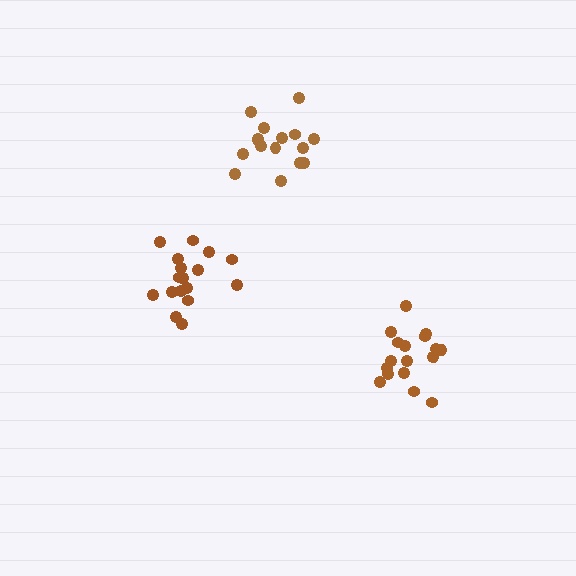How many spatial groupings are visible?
There are 3 spatial groupings.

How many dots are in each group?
Group 1: 18 dots, Group 2: 16 dots, Group 3: 18 dots (52 total).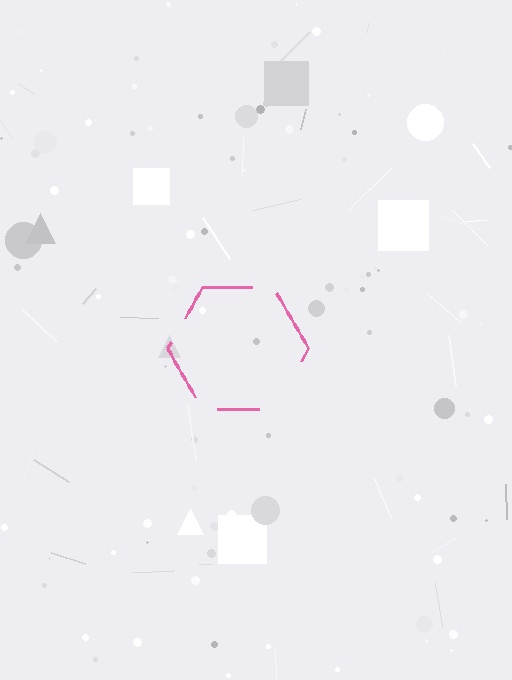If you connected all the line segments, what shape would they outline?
They would outline a hexagon.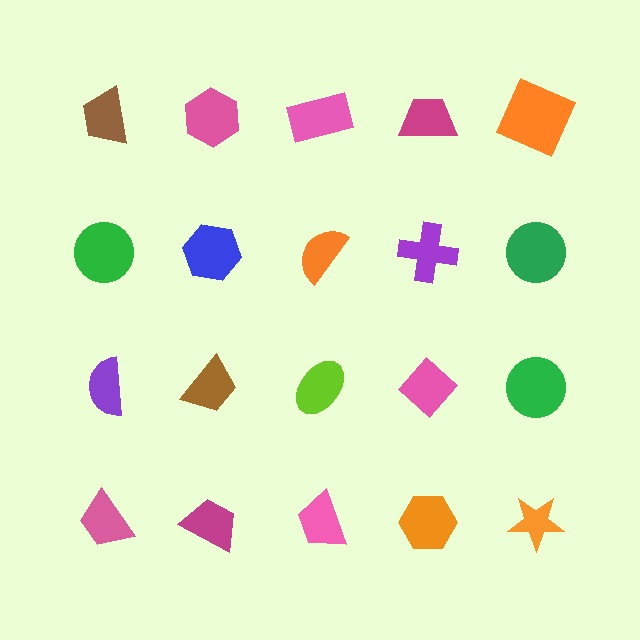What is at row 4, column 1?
A pink trapezoid.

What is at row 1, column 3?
A pink rectangle.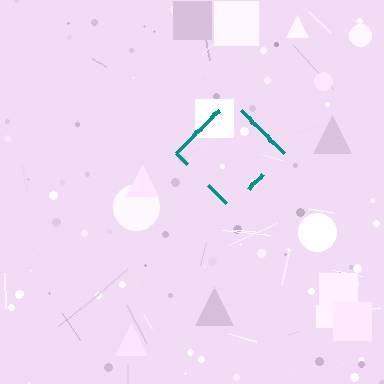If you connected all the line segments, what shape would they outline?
They would outline a diamond.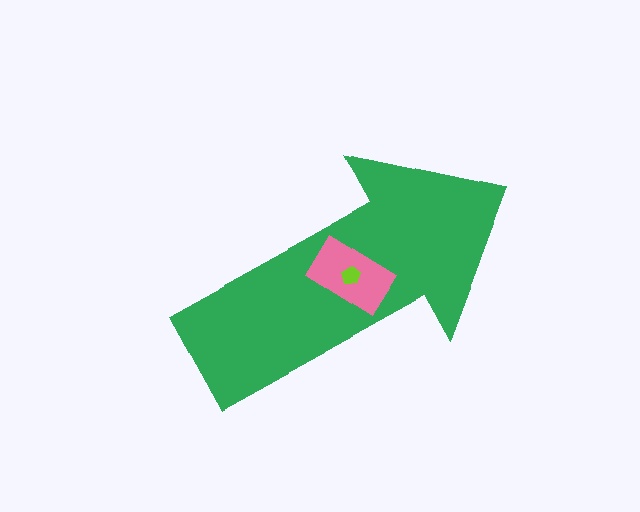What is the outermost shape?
The green arrow.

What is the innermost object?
The lime pentagon.